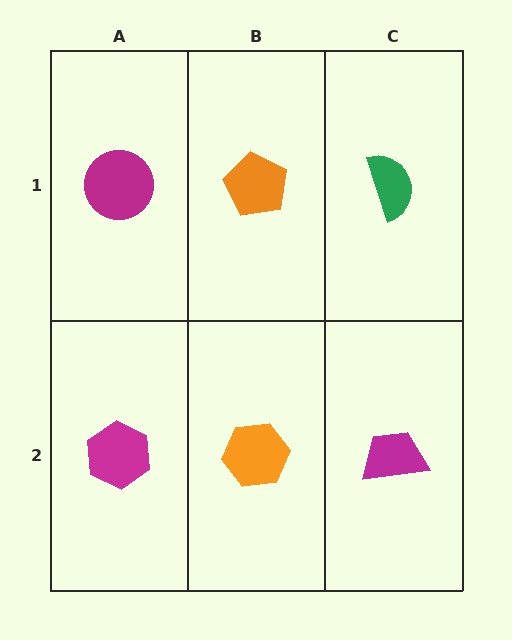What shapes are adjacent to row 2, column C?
A green semicircle (row 1, column C), an orange hexagon (row 2, column B).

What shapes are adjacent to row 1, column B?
An orange hexagon (row 2, column B), a magenta circle (row 1, column A), a green semicircle (row 1, column C).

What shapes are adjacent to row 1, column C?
A magenta trapezoid (row 2, column C), an orange pentagon (row 1, column B).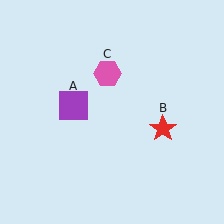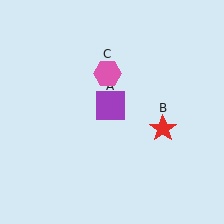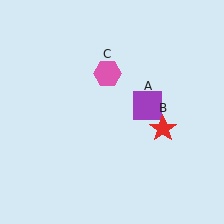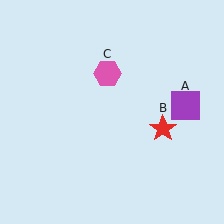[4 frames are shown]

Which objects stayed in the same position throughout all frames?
Red star (object B) and pink hexagon (object C) remained stationary.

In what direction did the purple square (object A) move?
The purple square (object A) moved right.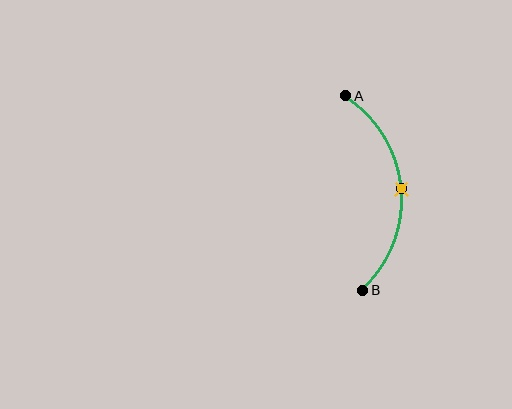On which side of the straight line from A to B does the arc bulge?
The arc bulges to the right of the straight line connecting A and B.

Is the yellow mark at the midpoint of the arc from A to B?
Yes. The yellow mark lies on the arc at equal arc-length from both A and B — it is the arc midpoint.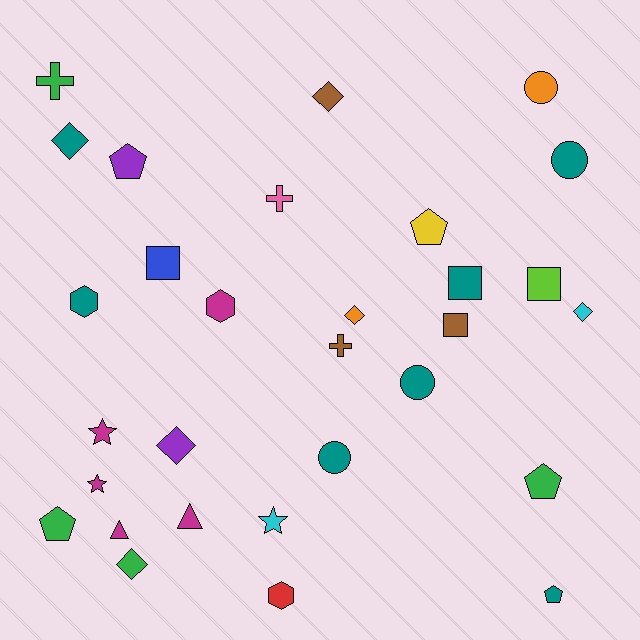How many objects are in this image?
There are 30 objects.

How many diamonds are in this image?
There are 6 diamonds.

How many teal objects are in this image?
There are 7 teal objects.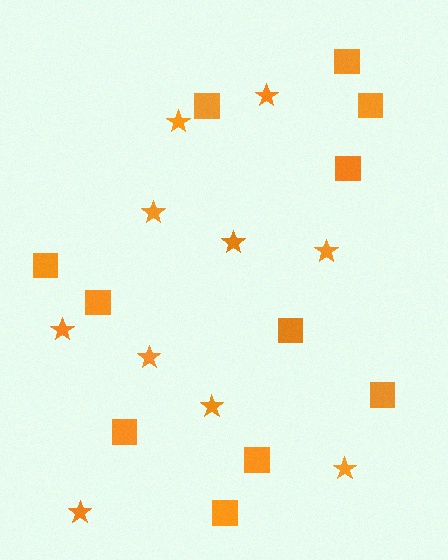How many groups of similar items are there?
There are 2 groups: one group of stars (10) and one group of squares (11).